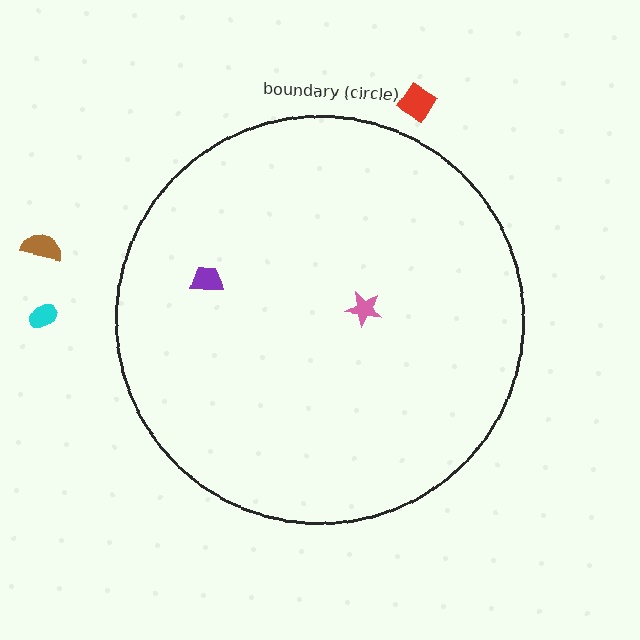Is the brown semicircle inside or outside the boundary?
Outside.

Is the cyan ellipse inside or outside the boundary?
Outside.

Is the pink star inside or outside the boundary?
Inside.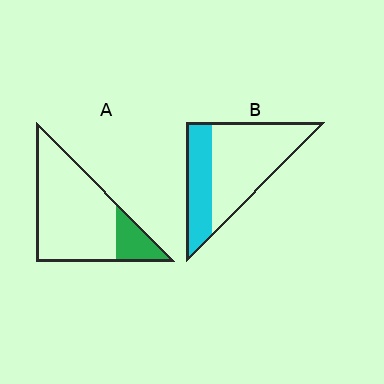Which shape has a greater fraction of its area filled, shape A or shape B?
Shape B.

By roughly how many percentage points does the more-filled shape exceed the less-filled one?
By roughly 15 percentage points (B over A).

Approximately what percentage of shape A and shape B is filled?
A is approximately 20% and B is approximately 35%.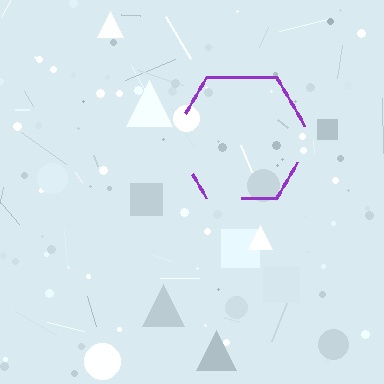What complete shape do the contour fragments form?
The contour fragments form a hexagon.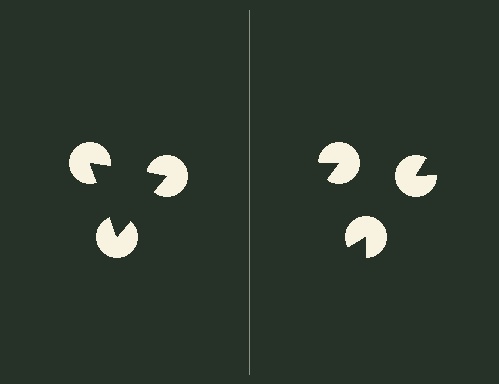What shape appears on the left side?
An illusory triangle.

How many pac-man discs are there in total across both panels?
6 — 3 on each side.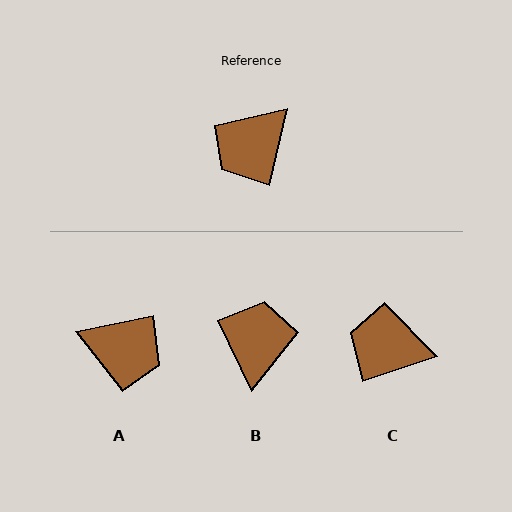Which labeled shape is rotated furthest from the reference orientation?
B, about 141 degrees away.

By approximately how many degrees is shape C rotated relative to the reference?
Approximately 58 degrees clockwise.